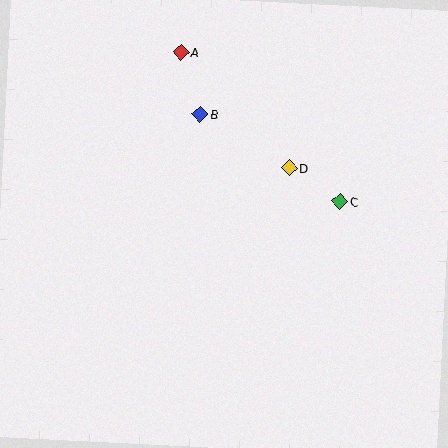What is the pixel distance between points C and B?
The distance between C and B is 165 pixels.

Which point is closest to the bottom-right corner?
Point C is closest to the bottom-right corner.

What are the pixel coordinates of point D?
Point D is at (289, 168).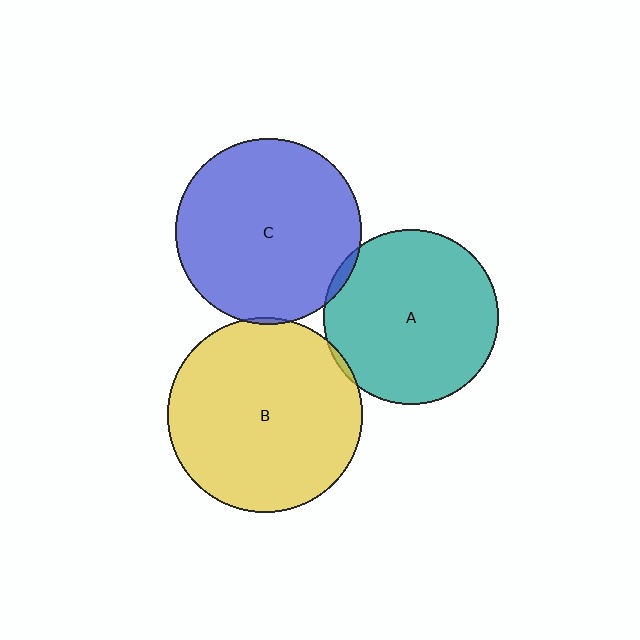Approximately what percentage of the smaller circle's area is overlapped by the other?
Approximately 5%.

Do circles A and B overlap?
Yes.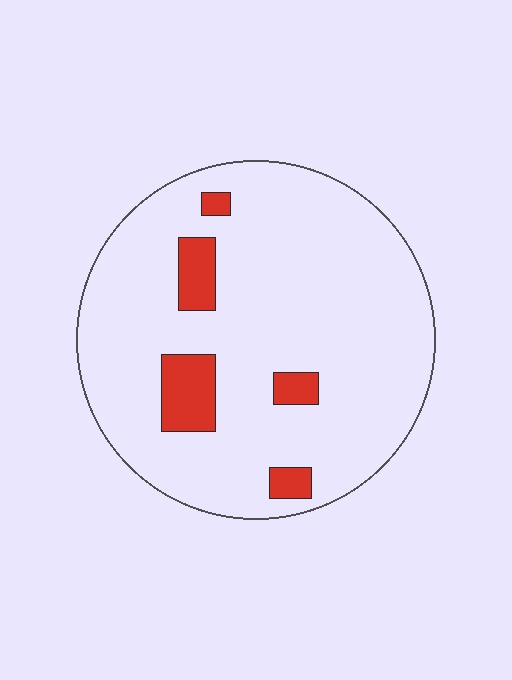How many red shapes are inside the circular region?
5.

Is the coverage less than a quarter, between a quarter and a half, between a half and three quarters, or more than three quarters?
Less than a quarter.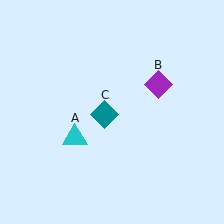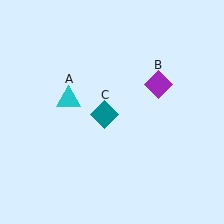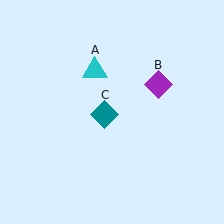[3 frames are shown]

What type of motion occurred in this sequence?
The cyan triangle (object A) rotated clockwise around the center of the scene.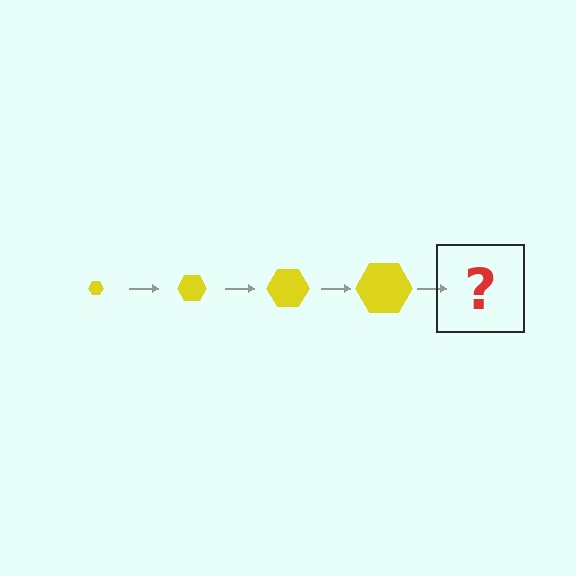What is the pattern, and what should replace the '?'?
The pattern is that the hexagon gets progressively larger each step. The '?' should be a yellow hexagon, larger than the previous one.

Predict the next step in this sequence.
The next step is a yellow hexagon, larger than the previous one.